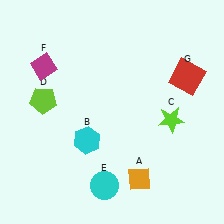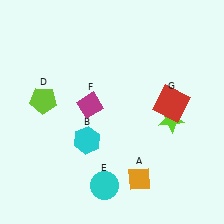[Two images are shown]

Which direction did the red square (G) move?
The red square (G) moved down.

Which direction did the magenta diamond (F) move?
The magenta diamond (F) moved right.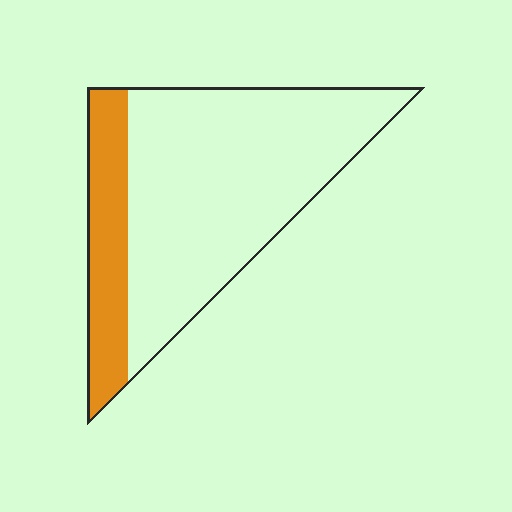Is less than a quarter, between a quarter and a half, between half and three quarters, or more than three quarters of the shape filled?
Less than a quarter.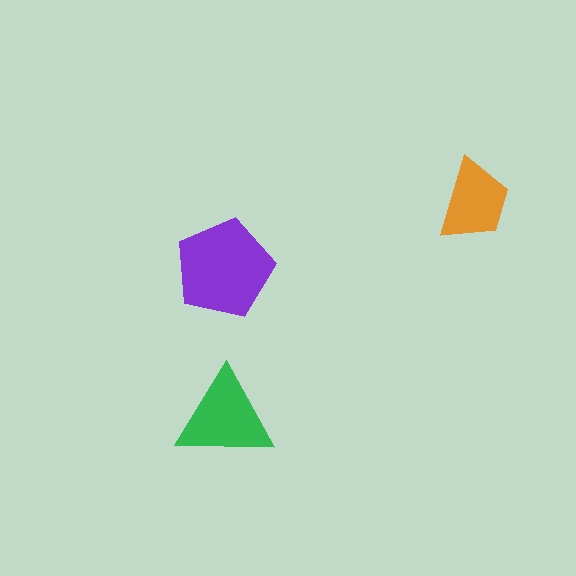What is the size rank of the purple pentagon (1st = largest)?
1st.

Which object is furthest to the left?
The purple pentagon is leftmost.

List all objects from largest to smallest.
The purple pentagon, the green triangle, the orange trapezoid.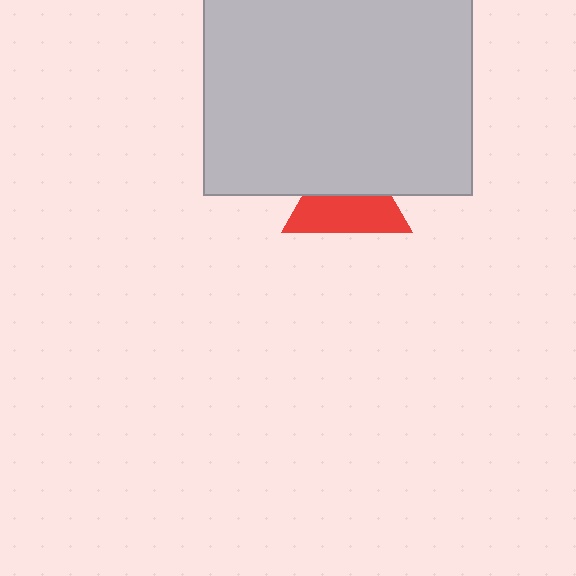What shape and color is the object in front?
The object in front is a light gray rectangle.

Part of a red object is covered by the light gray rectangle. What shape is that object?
It is a triangle.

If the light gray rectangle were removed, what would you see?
You would see the complete red triangle.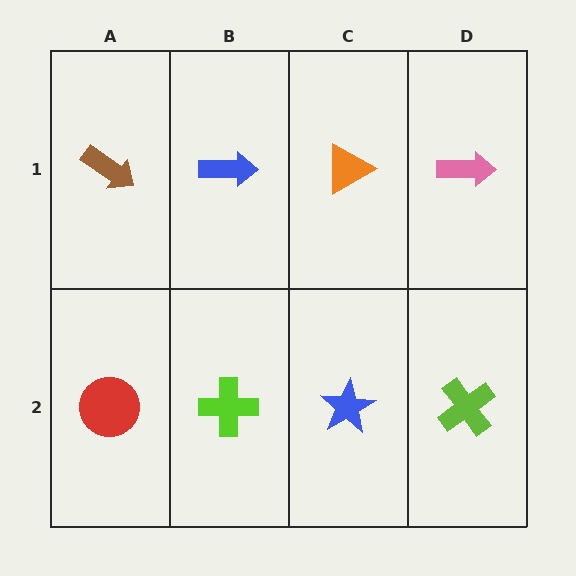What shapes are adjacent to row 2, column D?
A pink arrow (row 1, column D), a blue star (row 2, column C).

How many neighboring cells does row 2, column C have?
3.